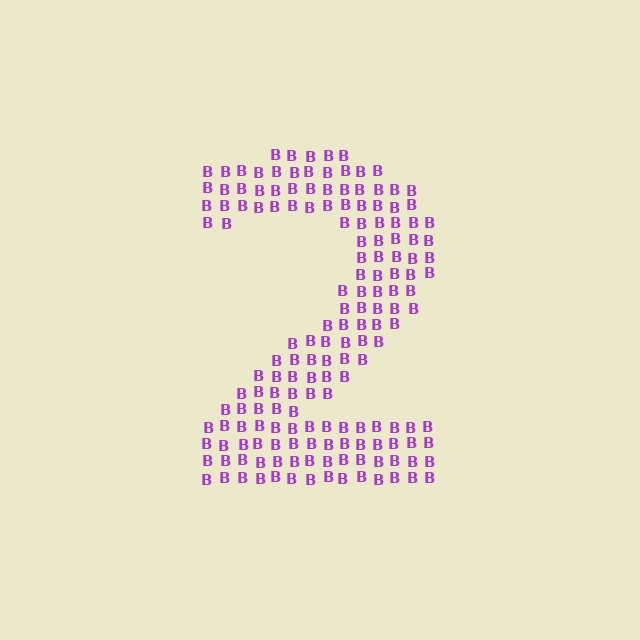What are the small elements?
The small elements are letter B's.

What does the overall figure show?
The overall figure shows the digit 2.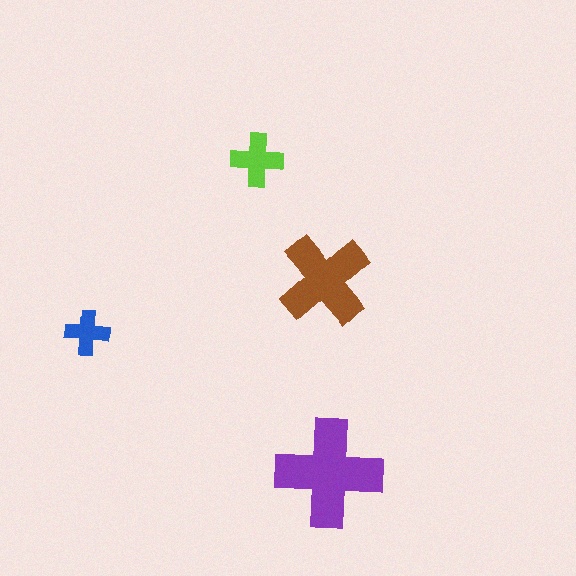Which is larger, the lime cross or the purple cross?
The purple one.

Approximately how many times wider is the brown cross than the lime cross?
About 2 times wider.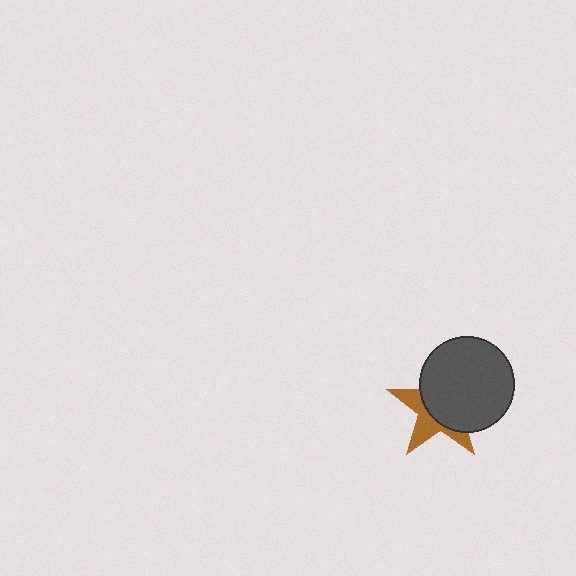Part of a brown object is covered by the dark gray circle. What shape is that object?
It is a star.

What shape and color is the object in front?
The object in front is a dark gray circle.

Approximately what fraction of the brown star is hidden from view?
Roughly 61% of the brown star is hidden behind the dark gray circle.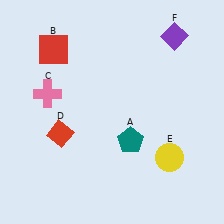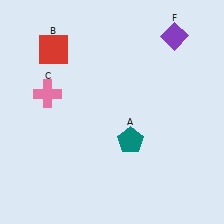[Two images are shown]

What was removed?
The red diamond (D), the yellow circle (E) were removed in Image 2.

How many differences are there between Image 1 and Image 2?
There are 2 differences between the two images.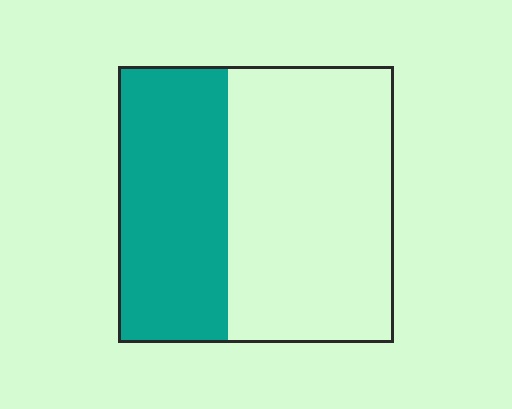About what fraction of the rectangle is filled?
About two fifths (2/5).